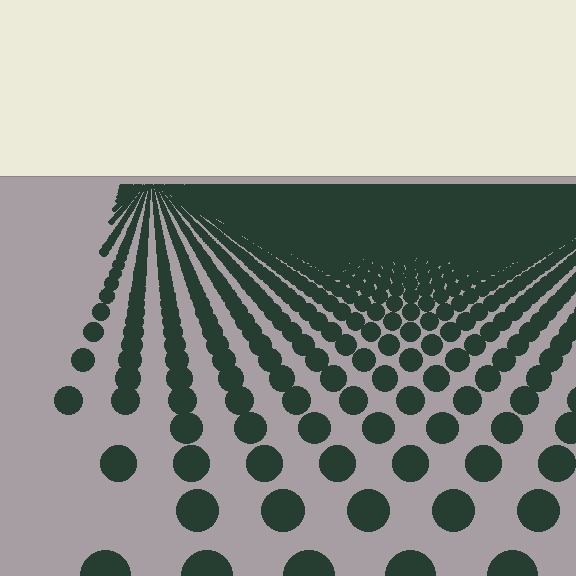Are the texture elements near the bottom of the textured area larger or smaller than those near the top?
Larger. Near the bottom, elements are closer to the viewer and appear at a bigger on-screen size.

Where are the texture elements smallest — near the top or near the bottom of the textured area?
Near the top.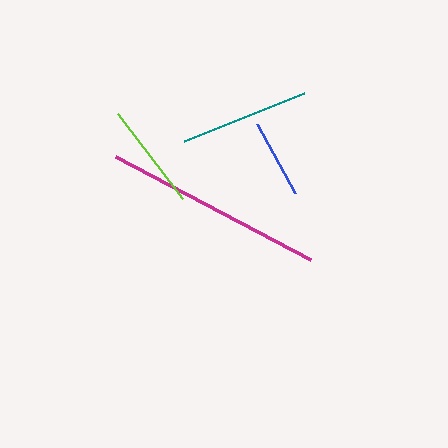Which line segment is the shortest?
The blue line is the shortest at approximately 78 pixels.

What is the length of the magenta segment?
The magenta segment is approximately 221 pixels long.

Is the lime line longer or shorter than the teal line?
The teal line is longer than the lime line.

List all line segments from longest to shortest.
From longest to shortest: magenta, teal, lime, blue.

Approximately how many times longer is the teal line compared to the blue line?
The teal line is approximately 1.6 times the length of the blue line.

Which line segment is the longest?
The magenta line is the longest at approximately 221 pixels.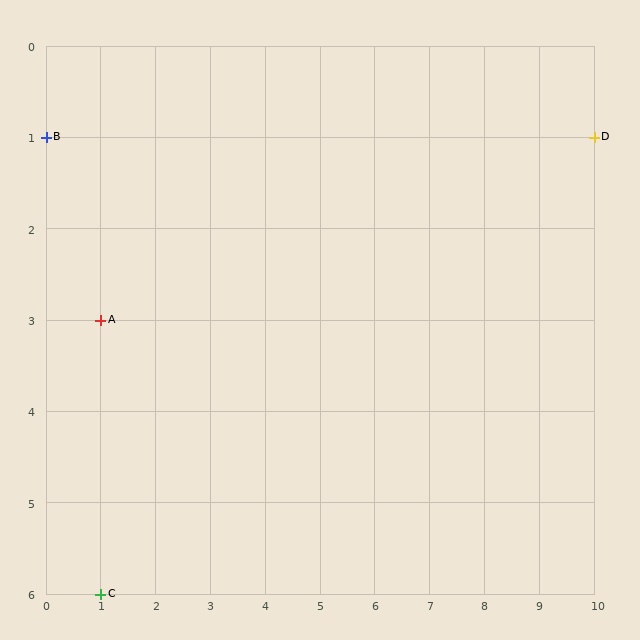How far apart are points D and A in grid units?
Points D and A are 9 columns and 2 rows apart (about 9.2 grid units diagonally).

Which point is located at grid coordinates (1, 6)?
Point C is at (1, 6).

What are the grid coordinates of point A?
Point A is at grid coordinates (1, 3).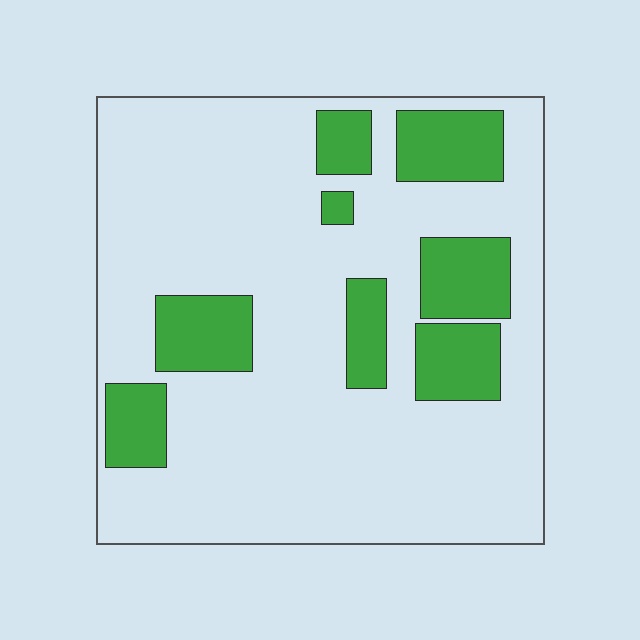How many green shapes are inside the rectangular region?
8.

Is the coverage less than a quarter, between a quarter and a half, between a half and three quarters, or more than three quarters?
Less than a quarter.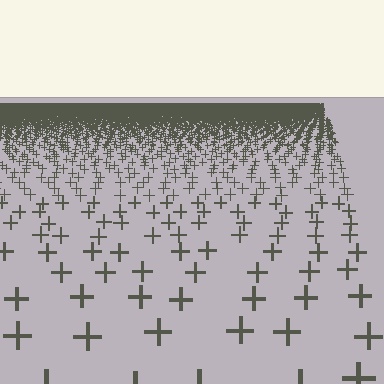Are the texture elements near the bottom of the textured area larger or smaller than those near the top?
Larger. Near the bottom, elements are closer to the viewer and appear at a bigger on-screen size.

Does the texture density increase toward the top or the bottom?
Density increases toward the top.